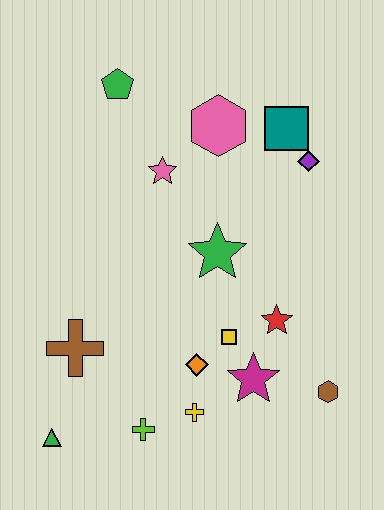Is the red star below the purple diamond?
Yes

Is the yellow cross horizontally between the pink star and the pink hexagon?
Yes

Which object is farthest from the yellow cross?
The green pentagon is farthest from the yellow cross.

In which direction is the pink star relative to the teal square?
The pink star is to the left of the teal square.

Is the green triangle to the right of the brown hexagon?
No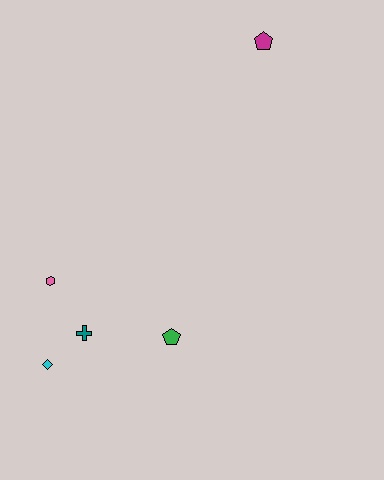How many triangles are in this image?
There are no triangles.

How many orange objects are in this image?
There are no orange objects.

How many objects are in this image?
There are 5 objects.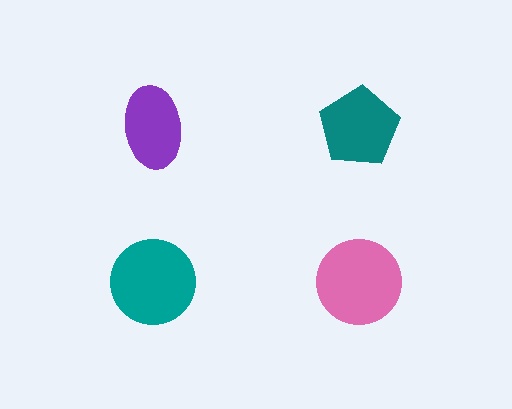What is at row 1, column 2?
A teal pentagon.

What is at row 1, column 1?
A purple ellipse.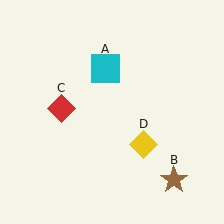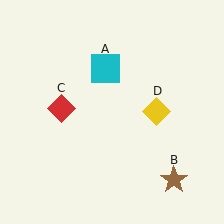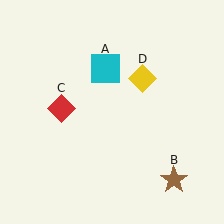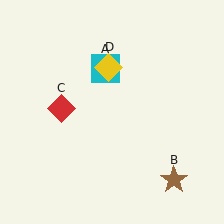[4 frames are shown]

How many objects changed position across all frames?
1 object changed position: yellow diamond (object D).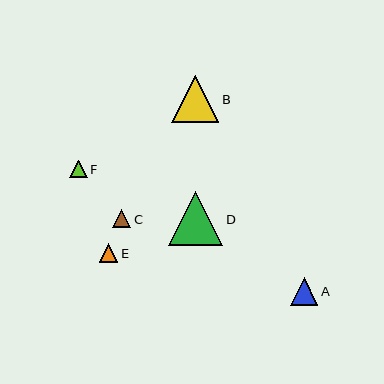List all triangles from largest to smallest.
From largest to smallest: D, B, A, E, C, F.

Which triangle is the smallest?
Triangle F is the smallest with a size of approximately 17 pixels.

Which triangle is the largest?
Triangle D is the largest with a size of approximately 54 pixels.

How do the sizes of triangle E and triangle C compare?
Triangle E and triangle C are approximately the same size.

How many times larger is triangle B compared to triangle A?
Triangle B is approximately 1.7 times the size of triangle A.